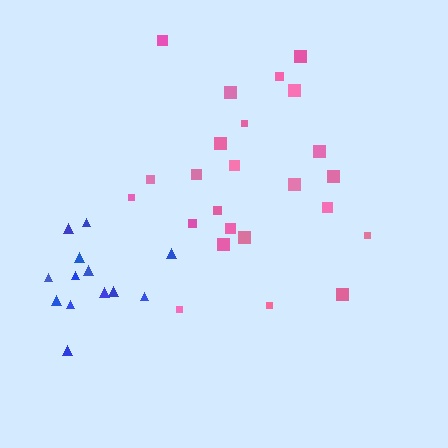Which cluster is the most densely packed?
Blue.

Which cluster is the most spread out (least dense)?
Pink.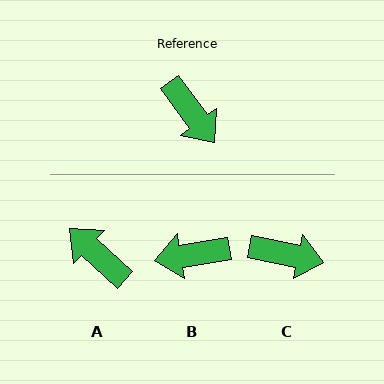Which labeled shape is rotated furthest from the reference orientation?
A, about 169 degrees away.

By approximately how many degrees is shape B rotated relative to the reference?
Approximately 117 degrees clockwise.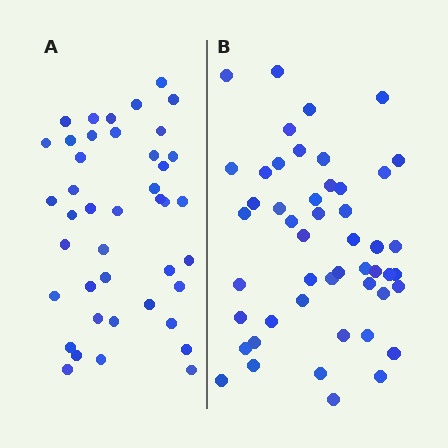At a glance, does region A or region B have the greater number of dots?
Region B (the right region) has more dots.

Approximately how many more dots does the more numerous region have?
Region B has roughly 8 or so more dots than region A.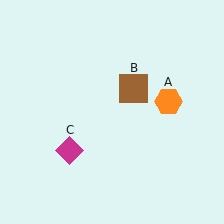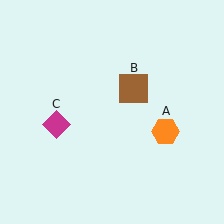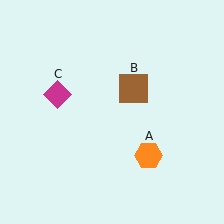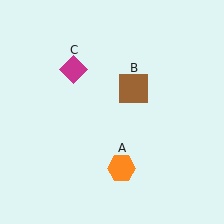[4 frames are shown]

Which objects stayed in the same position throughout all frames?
Brown square (object B) remained stationary.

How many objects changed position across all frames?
2 objects changed position: orange hexagon (object A), magenta diamond (object C).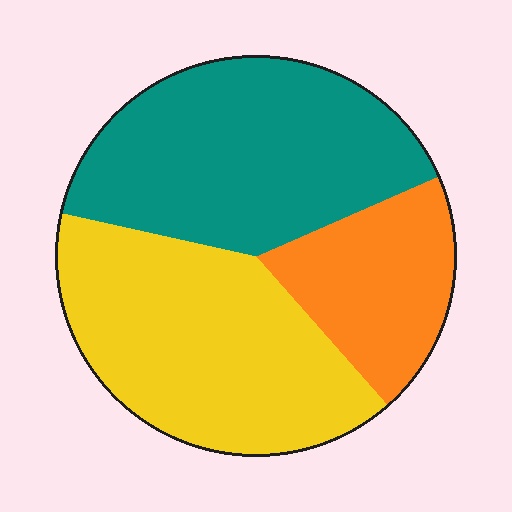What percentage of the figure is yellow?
Yellow takes up about two fifths (2/5) of the figure.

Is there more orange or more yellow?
Yellow.